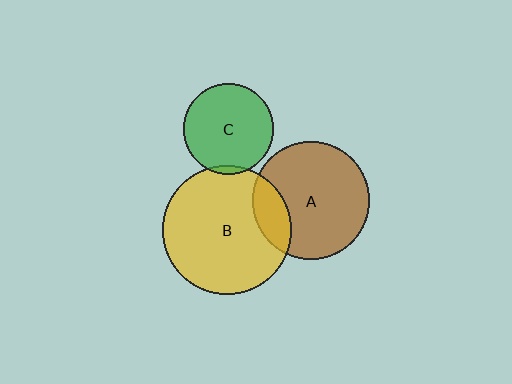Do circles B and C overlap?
Yes.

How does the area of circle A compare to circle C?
Approximately 1.7 times.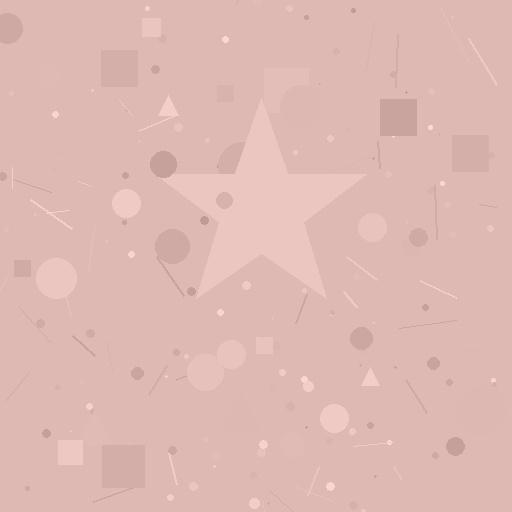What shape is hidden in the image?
A star is hidden in the image.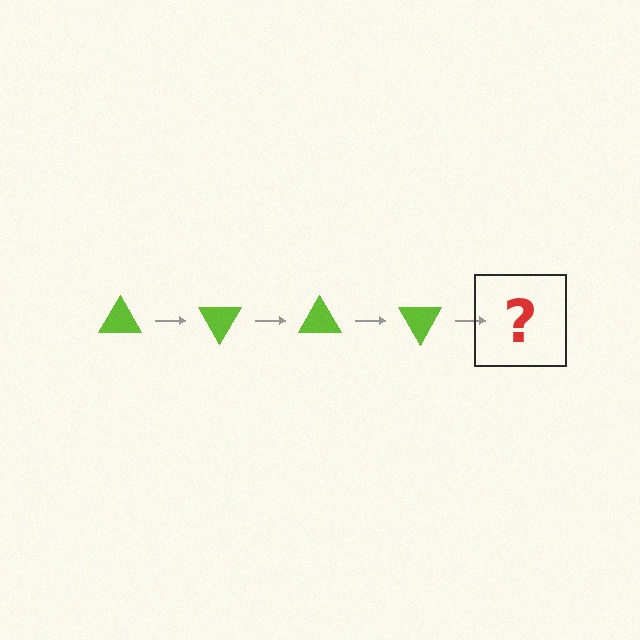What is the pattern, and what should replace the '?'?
The pattern is that the triangle rotates 60 degrees each step. The '?' should be a lime triangle rotated 240 degrees.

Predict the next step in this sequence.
The next step is a lime triangle rotated 240 degrees.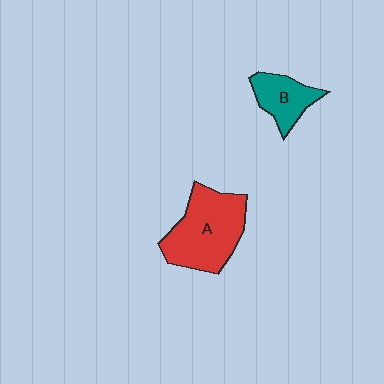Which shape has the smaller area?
Shape B (teal).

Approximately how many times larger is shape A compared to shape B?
Approximately 2.0 times.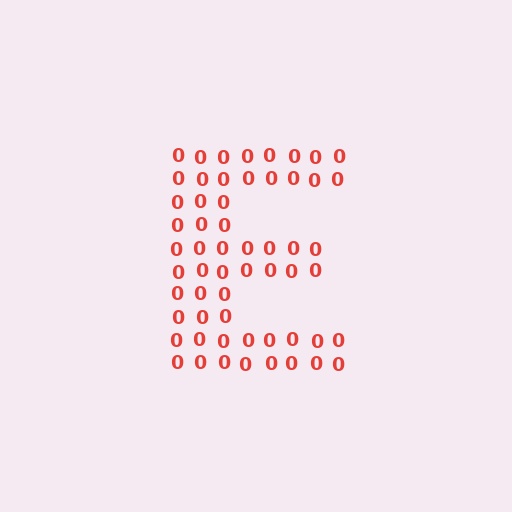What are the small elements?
The small elements are digit 0's.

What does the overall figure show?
The overall figure shows the letter E.